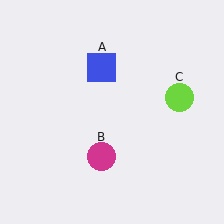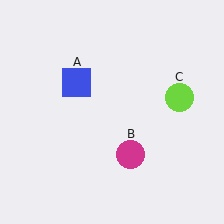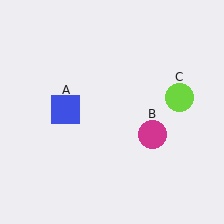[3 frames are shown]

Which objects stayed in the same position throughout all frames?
Lime circle (object C) remained stationary.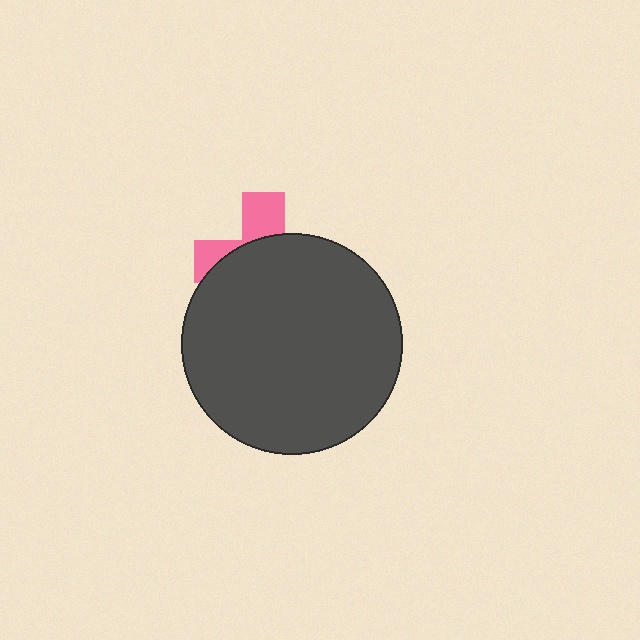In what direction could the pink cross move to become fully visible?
The pink cross could move up. That would shift it out from behind the dark gray circle entirely.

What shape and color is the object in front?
The object in front is a dark gray circle.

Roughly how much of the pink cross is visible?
A small part of it is visible (roughly 31%).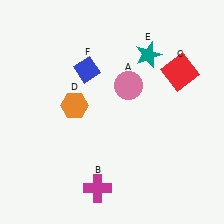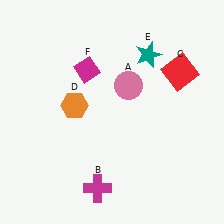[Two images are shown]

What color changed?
The diamond (F) changed from blue in Image 1 to magenta in Image 2.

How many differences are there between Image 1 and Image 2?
There is 1 difference between the two images.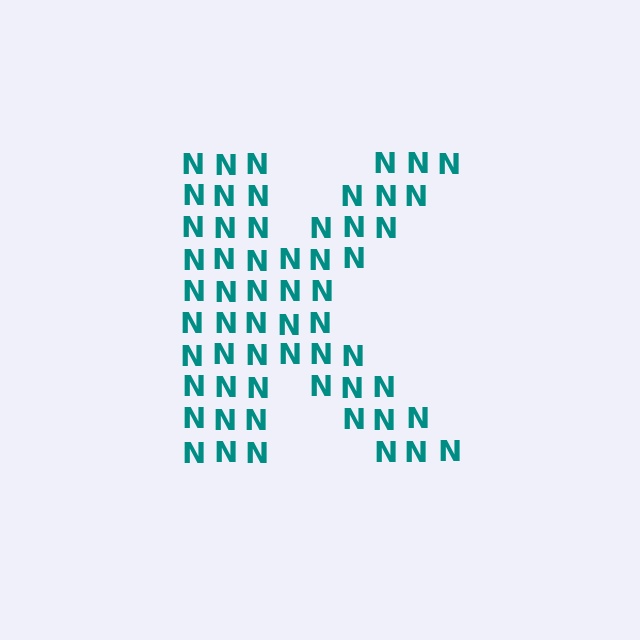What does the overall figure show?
The overall figure shows the letter K.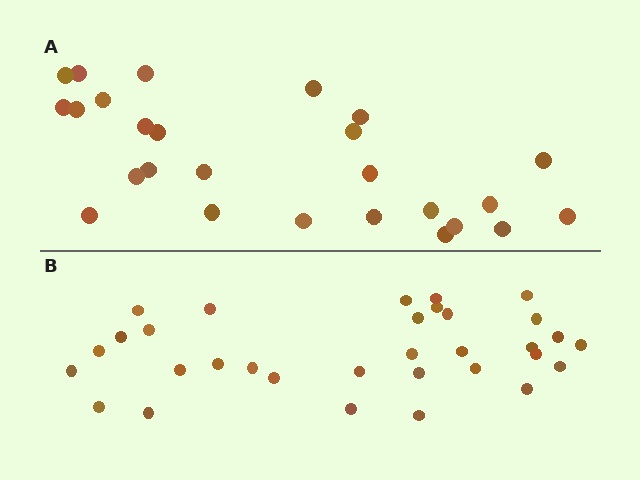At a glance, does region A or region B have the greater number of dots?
Region B (the bottom region) has more dots.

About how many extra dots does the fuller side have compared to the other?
Region B has about 6 more dots than region A.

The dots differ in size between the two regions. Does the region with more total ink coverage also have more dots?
No. Region A has more total ink coverage because its dots are larger, but region B actually contains more individual dots. Total area can be misleading — the number of items is what matters here.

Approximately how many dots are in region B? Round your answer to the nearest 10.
About 30 dots. (The exact count is 32, which rounds to 30.)